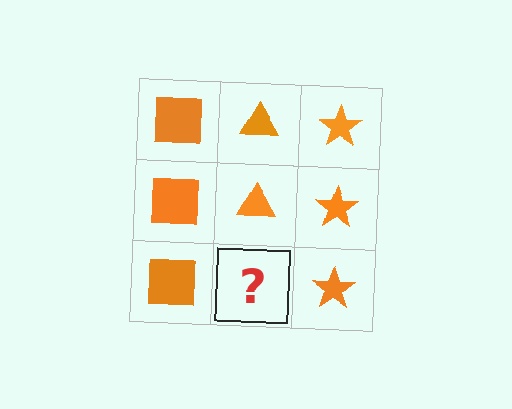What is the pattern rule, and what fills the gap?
The rule is that each column has a consistent shape. The gap should be filled with an orange triangle.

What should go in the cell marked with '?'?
The missing cell should contain an orange triangle.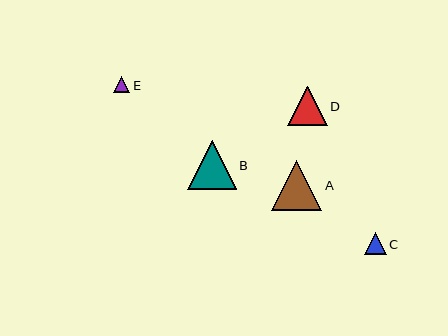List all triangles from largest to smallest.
From largest to smallest: A, B, D, C, E.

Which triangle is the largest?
Triangle A is the largest with a size of approximately 50 pixels.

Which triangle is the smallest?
Triangle E is the smallest with a size of approximately 16 pixels.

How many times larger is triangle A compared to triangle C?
Triangle A is approximately 2.3 times the size of triangle C.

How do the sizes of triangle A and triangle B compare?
Triangle A and triangle B are approximately the same size.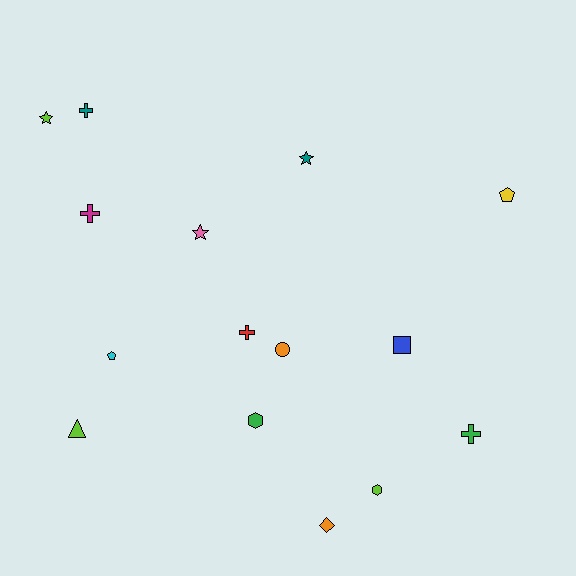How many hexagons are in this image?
There are 2 hexagons.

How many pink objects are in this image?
There is 1 pink object.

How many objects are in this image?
There are 15 objects.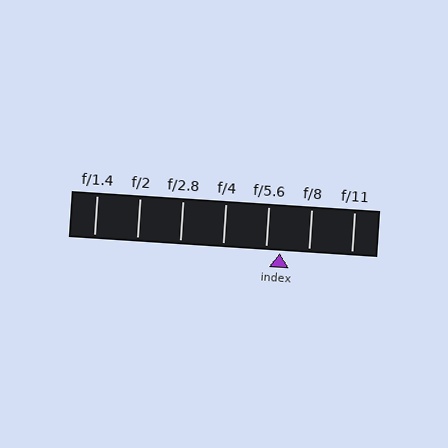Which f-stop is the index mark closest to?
The index mark is closest to f/5.6.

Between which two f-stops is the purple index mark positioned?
The index mark is between f/5.6 and f/8.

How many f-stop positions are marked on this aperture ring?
There are 7 f-stop positions marked.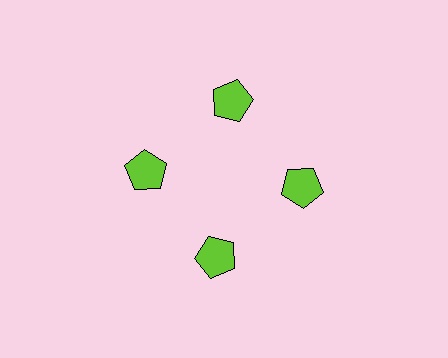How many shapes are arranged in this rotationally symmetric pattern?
There are 4 shapes, arranged in 4 groups of 1.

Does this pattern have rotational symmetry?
Yes, this pattern has 4-fold rotational symmetry. It looks the same after rotating 90 degrees around the center.